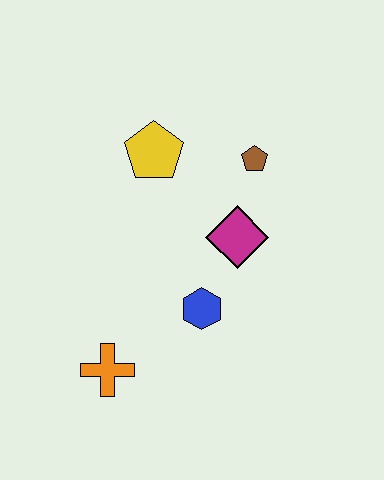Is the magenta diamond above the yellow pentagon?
No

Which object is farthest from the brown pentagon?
The orange cross is farthest from the brown pentagon.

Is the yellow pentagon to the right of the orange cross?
Yes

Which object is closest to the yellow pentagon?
The brown pentagon is closest to the yellow pentagon.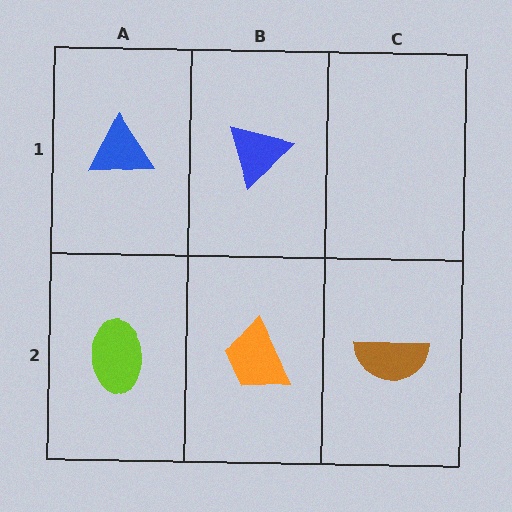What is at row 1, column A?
A blue triangle.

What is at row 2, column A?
A lime ellipse.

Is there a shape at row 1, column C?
No, that cell is empty.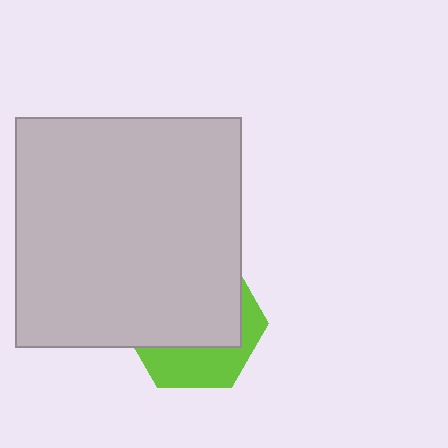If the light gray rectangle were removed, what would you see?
You would see the complete lime hexagon.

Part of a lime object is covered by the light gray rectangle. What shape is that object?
It is a hexagon.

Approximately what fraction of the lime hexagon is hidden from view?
Roughly 65% of the lime hexagon is hidden behind the light gray rectangle.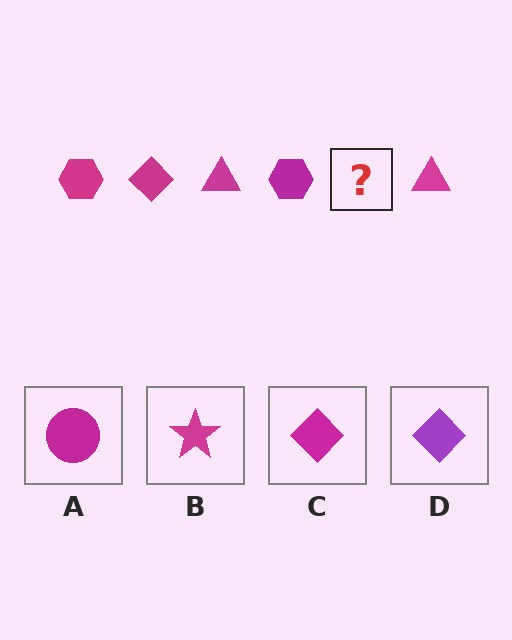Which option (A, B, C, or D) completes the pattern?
C.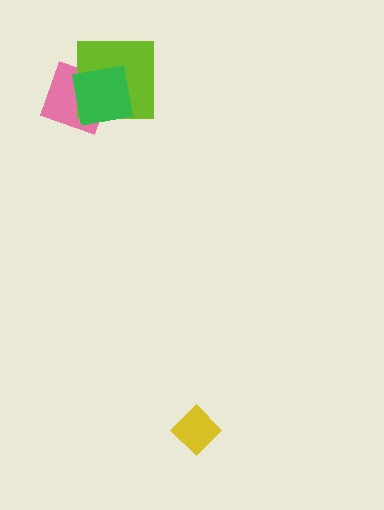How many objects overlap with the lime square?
2 objects overlap with the lime square.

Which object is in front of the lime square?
The green square is in front of the lime square.